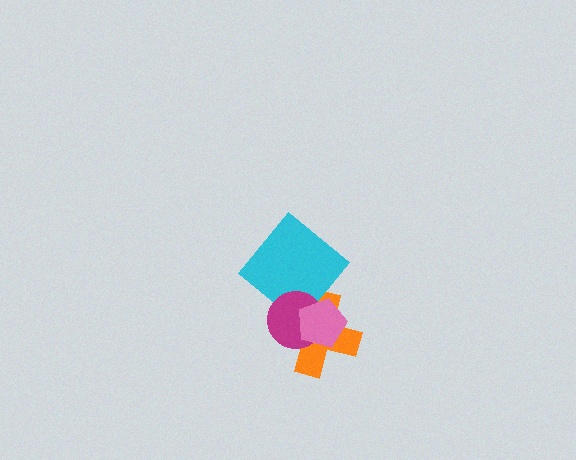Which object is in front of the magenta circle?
The pink pentagon is in front of the magenta circle.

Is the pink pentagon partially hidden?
No, no other shape covers it.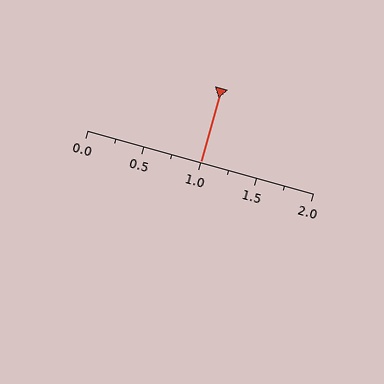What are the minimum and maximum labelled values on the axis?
The axis runs from 0.0 to 2.0.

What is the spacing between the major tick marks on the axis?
The major ticks are spaced 0.5 apart.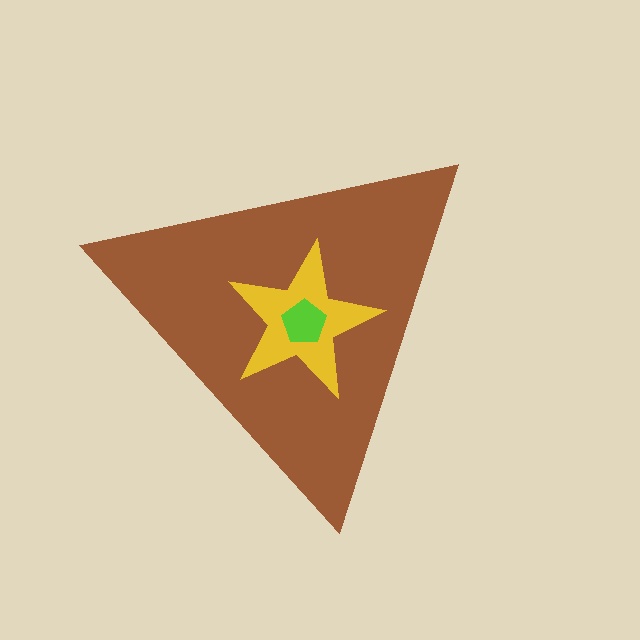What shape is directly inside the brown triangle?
The yellow star.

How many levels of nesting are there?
3.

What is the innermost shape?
The lime pentagon.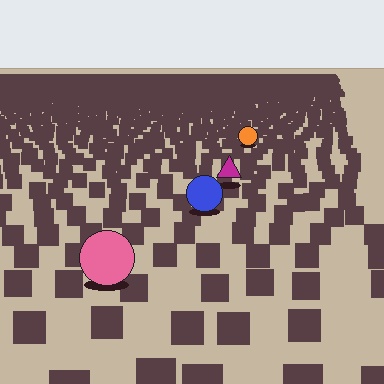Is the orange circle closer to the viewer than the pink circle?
No. The pink circle is closer — you can tell from the texture gradient: the ground texture is coarser near it.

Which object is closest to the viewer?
The pink circle is closest. The texture marks near it are larger and more spread out.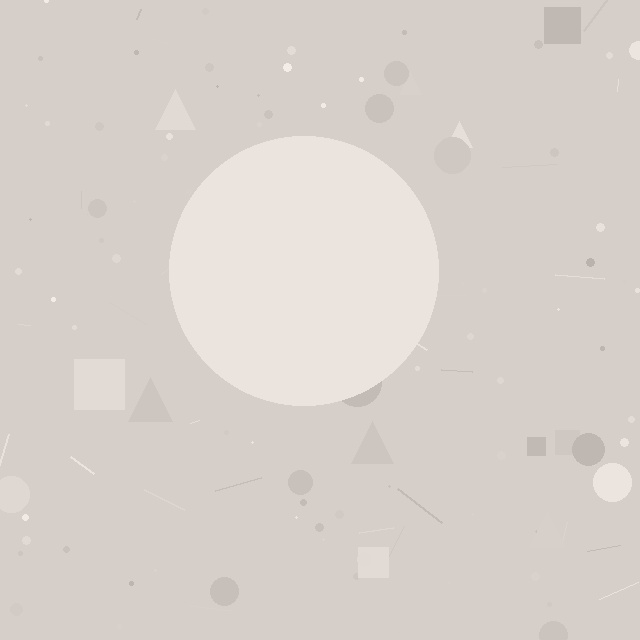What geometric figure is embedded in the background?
A circle is embedded in the background.